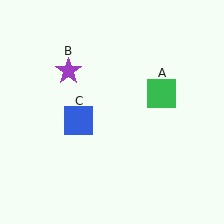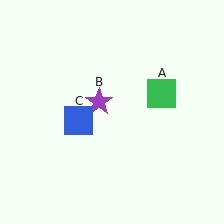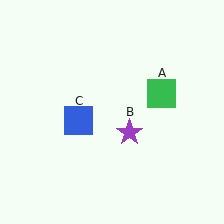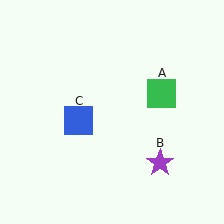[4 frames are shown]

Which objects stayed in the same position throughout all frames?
Green square (object A) and blue square (object C) remained stationary.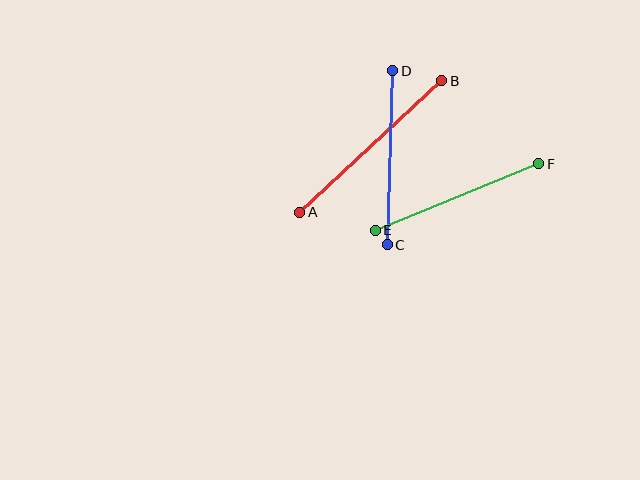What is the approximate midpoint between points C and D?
The midpoint is at approximately (390, 158) pixels.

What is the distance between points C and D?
The distance is approximately 174 pixels.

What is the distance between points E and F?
The distance is approximately 176 pixels.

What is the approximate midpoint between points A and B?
The midpoint is at approximately (371, 147) pixels.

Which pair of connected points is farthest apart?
Points A and B are farthest apart.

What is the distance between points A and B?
The distance is approximately 194 pixels.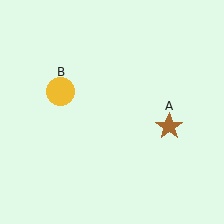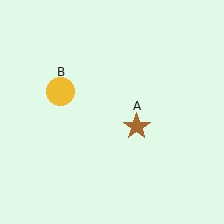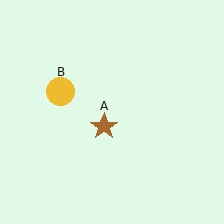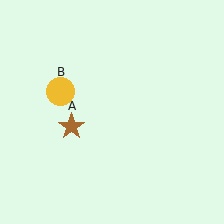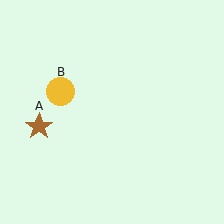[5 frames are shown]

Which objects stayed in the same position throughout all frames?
Yellow circle (object B) remained stationary.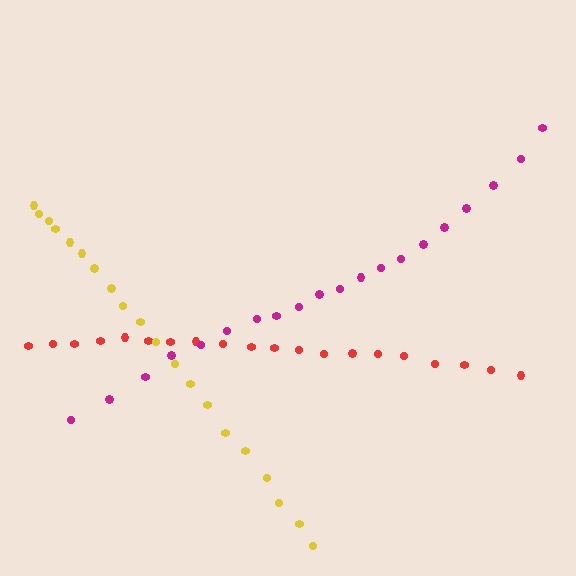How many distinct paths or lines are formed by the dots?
There are 3 distinct paths.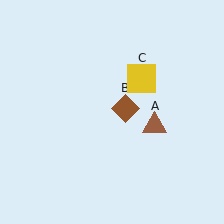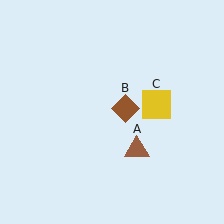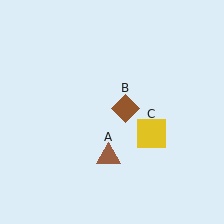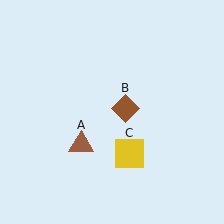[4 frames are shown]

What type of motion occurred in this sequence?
The brown triangle (object A), yellow square (object C) rotated clockwise around the center of the scene.